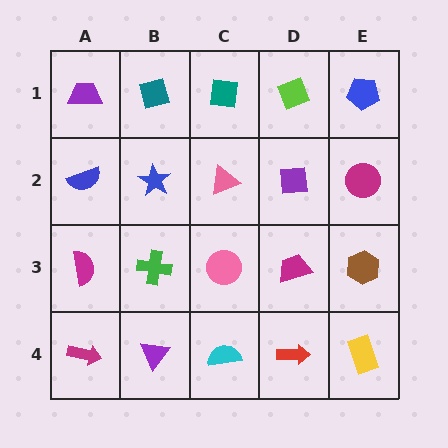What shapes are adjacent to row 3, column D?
A purple square (row 2, column D), a red arrow (row 4, column D), a pink circle (row 3, column C), a brown hexagon (row 3, column E).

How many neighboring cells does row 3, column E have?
3.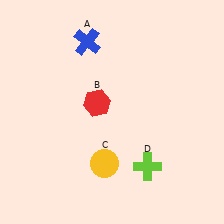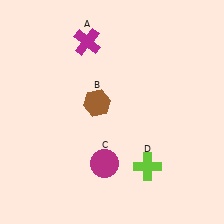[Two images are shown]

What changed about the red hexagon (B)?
In Image 1, B is red. In Image 2, it changed to brown.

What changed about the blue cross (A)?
In Image 1, A is blue. In Image 2, it changed to magenta.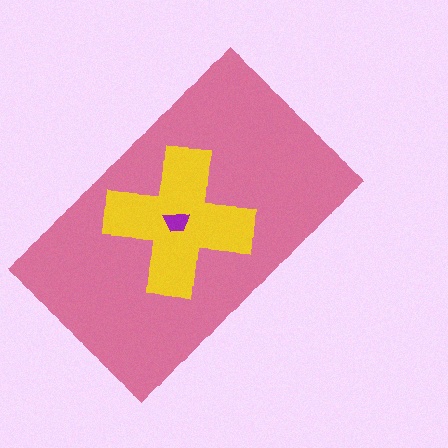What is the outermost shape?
The pink rectangle.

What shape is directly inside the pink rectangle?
The yellow cross.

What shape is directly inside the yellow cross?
The purple trapezoid.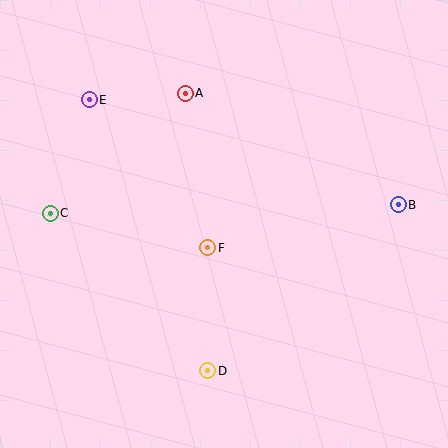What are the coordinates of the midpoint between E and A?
The midpoint between E and A is at (137, 97).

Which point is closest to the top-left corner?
Point E is closest to the top-left corner.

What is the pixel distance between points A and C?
The distance between A and C is 180 pixels.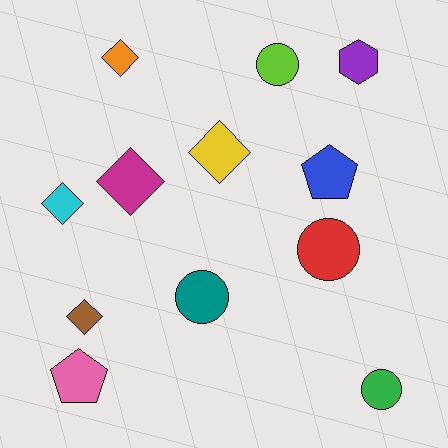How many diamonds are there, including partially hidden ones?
There are 5 diamonds.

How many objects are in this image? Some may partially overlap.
There are 12 objects.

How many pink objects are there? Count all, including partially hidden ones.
There is 1 pink object.